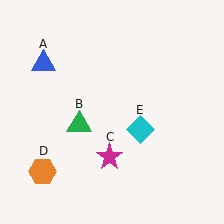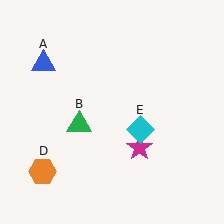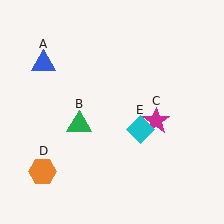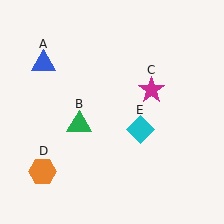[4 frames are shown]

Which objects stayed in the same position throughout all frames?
Blue triangle (object A) and green triangle (object B) and orange hexagon (object D) and cyan diamond (object E) remained stationary.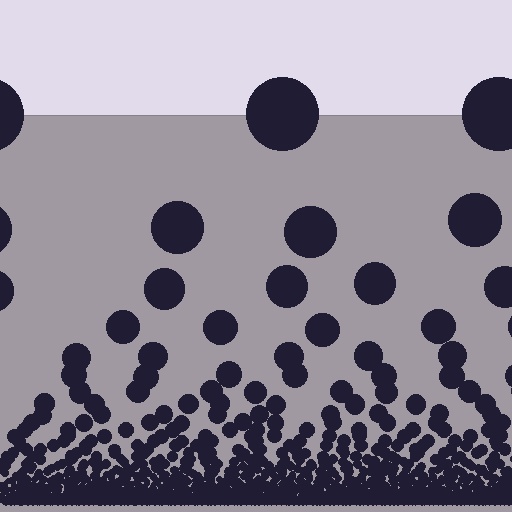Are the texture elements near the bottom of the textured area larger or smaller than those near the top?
Smaller. The gradient is inverted — elements near the bottom are smaller and denser.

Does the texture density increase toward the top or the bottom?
Density increases toward the bottom.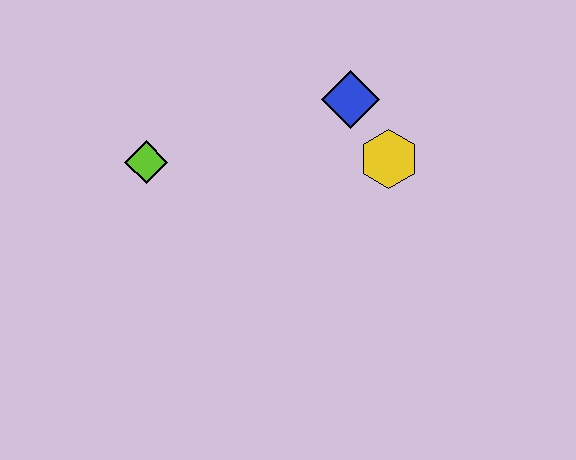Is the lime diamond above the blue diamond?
No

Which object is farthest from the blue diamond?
The lime diamond is farthest from the blue diamond.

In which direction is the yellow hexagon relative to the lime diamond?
The yellow hexagon is to the right of the lime diamond.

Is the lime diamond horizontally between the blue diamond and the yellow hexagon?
No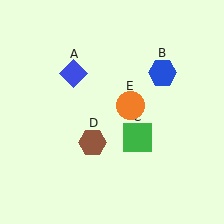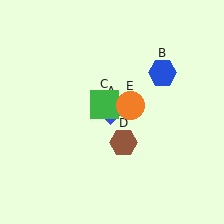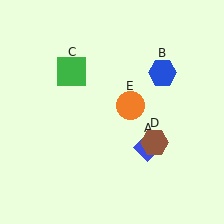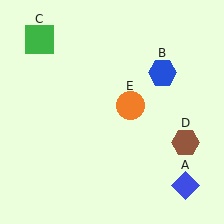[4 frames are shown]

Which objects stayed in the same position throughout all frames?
Blue hexagon (object B) and orange circle (object E) remained stationary.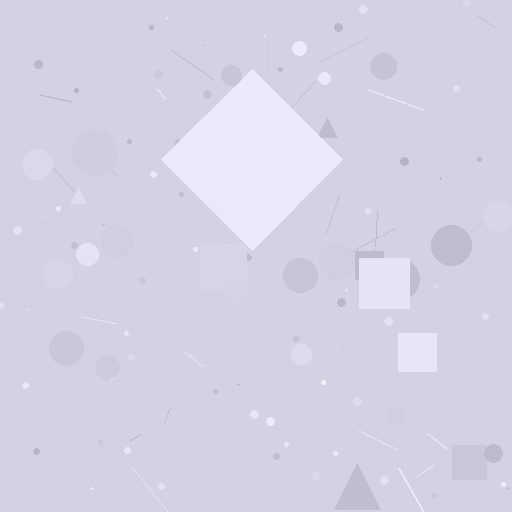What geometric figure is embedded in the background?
A diamond is embedded in the background.